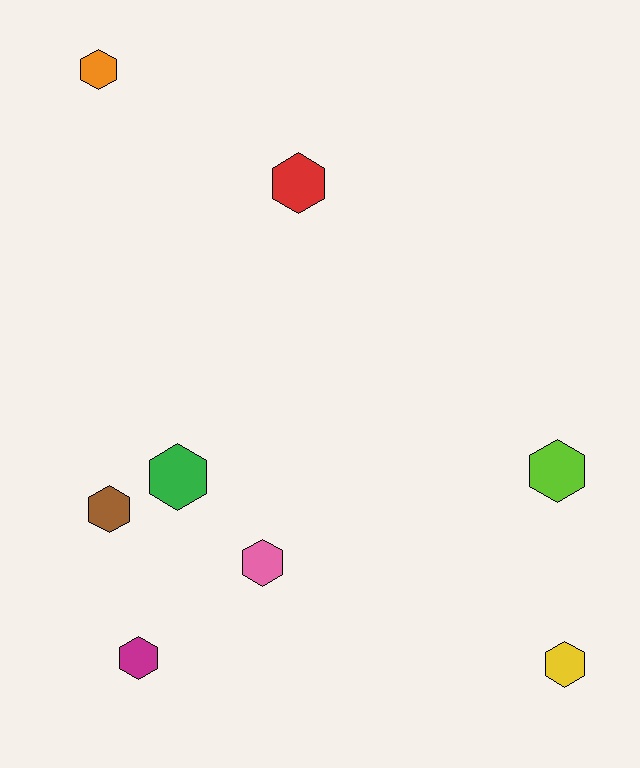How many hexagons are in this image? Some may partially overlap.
There are 8 hexagons.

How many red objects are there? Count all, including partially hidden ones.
There is 1 red object.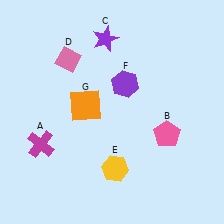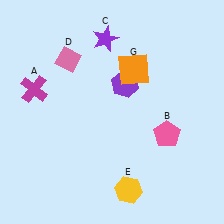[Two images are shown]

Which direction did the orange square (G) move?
The orange square (G) moved right.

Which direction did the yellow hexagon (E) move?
The yellow hexagon (E) moved down.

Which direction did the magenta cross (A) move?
The magenta cross (A) moved up.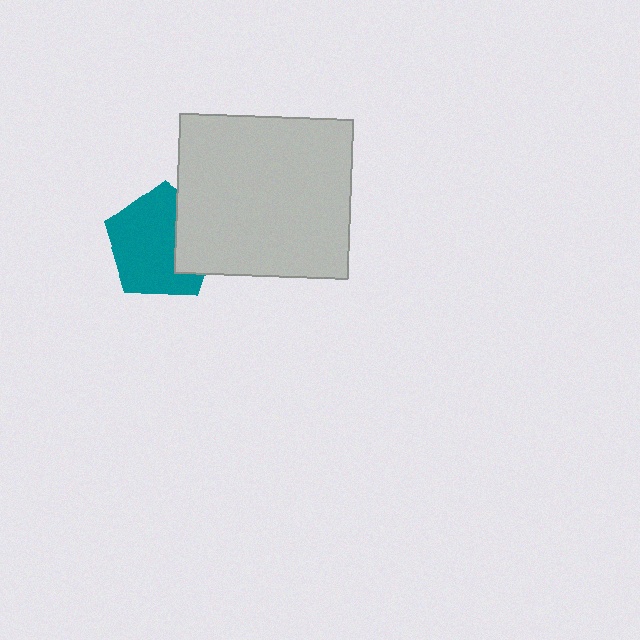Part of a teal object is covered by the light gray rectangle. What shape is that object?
It is a pentagon.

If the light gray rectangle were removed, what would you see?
You would see the complete teal pentagon.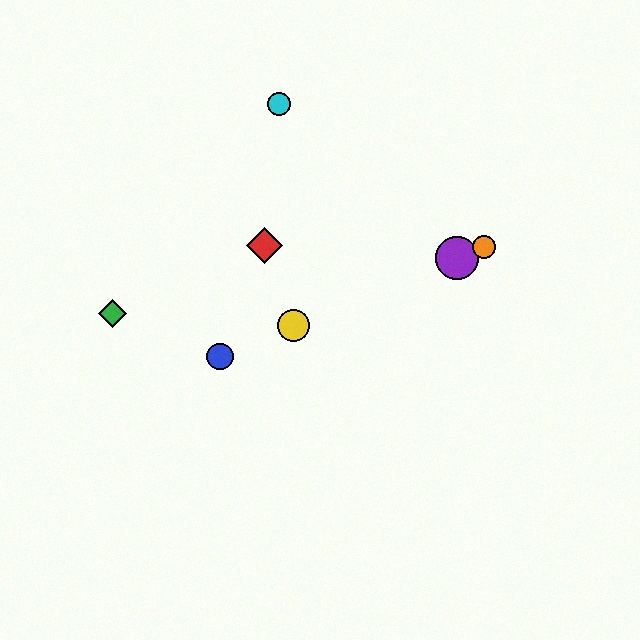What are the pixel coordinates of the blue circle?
The blue circle is at (220, 356).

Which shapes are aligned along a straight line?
The blue circle, the yellow circle, the purple circle, the orange circle are aligned along a straight line.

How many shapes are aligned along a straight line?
4 shapes (the blue circle, the yellow circle, the purple circle, the orange circle) are aligned along a straight line.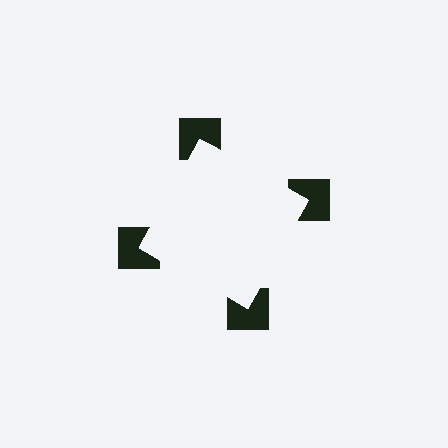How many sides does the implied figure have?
4 sides.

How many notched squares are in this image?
There are 4 — one at each vertex of the illusory square.